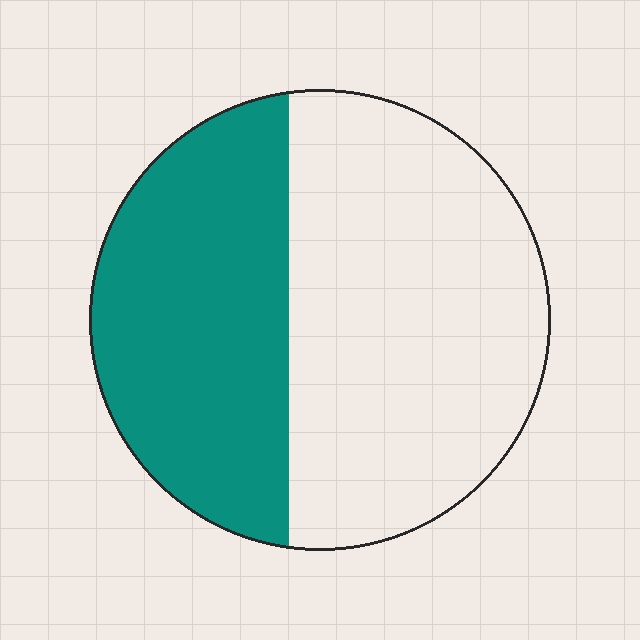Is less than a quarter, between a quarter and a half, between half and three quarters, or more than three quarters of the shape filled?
Between a quarter and a half.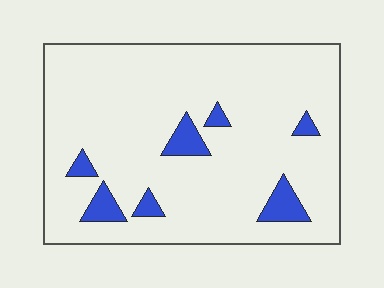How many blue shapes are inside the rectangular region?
7.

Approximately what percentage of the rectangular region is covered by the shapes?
Approximately 10%.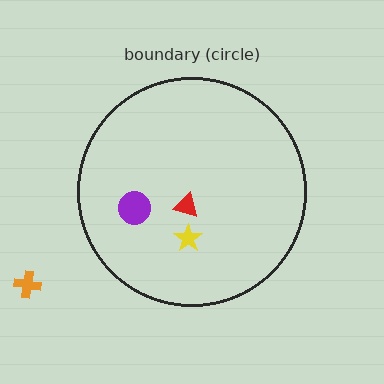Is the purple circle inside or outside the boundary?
Inside.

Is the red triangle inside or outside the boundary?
Inside.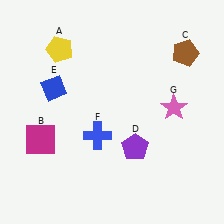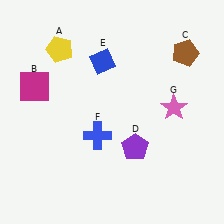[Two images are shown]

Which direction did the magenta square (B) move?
The magenta square (B) moved up.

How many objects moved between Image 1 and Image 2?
2 objects moved between the two images.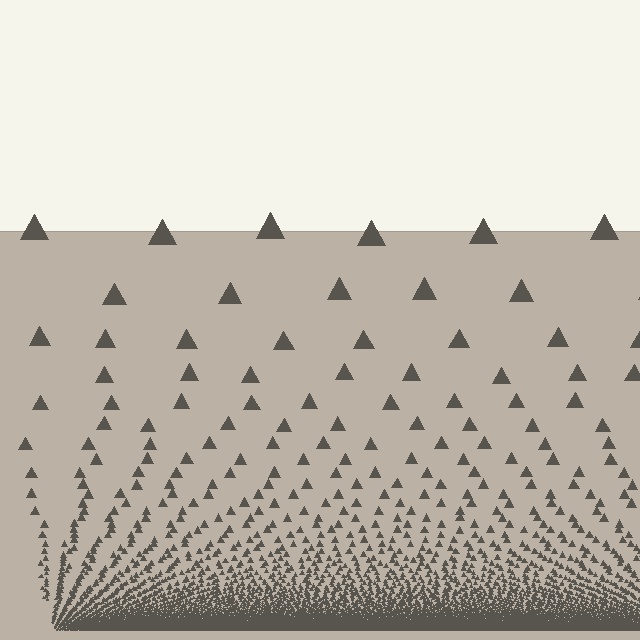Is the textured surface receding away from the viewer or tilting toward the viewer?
The surface appears to tilt toward the viewer. Texture elements get larger and sparser toward the top.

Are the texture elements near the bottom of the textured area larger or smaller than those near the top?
Smaller. The gradient is inverted — elements near the bottom are smaller and denser.